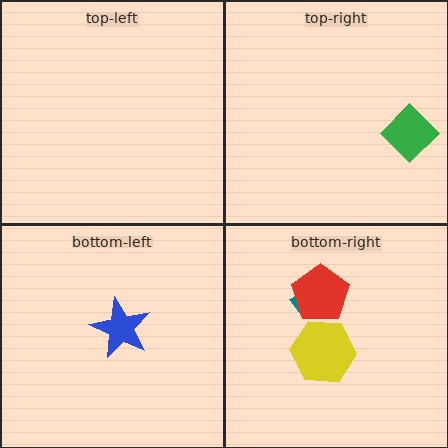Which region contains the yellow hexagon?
The bottom-right region.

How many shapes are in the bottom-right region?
3.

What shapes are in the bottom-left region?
The blue star.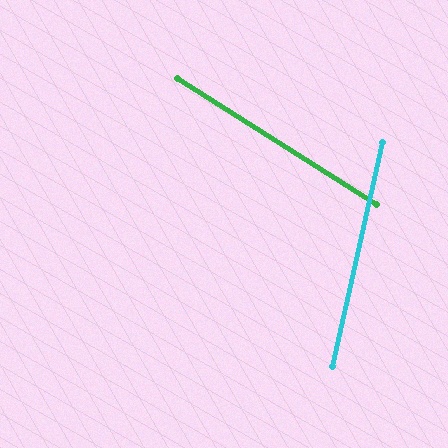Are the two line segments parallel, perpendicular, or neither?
Neither parallel nor perpendicular — they differ by about 70°.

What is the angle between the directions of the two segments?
Approximately 70 degrees.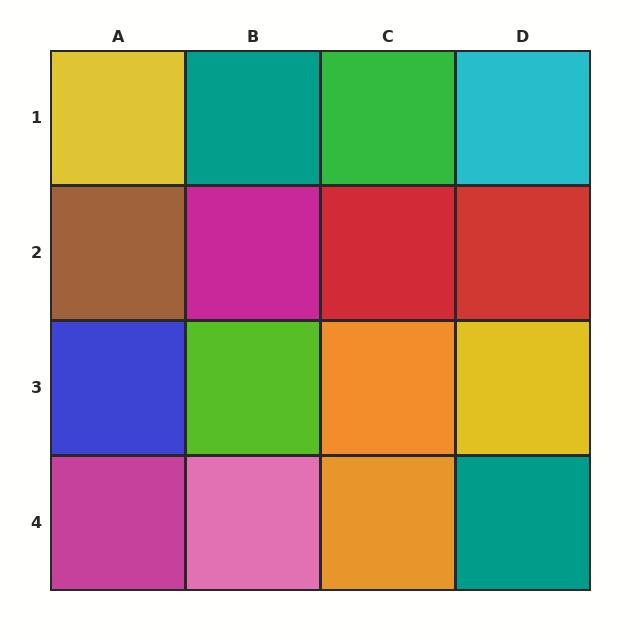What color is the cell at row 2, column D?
Red.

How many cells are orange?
2 cells are orange.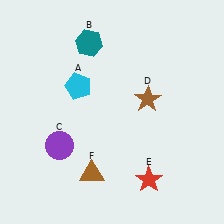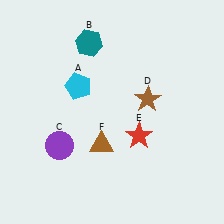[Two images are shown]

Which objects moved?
The objects that moved are: the red star (E), the brown triangle (F).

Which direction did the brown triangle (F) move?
The brown triangle (F) moved up.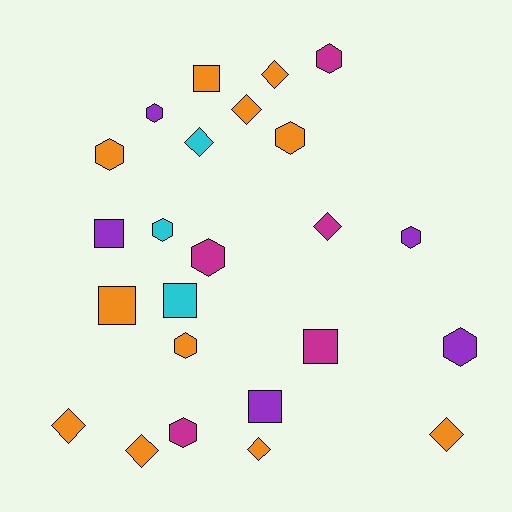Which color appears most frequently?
Orange, with 11 objects.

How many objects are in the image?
There are 24 objects.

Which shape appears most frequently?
Hexagon, with 10 objects.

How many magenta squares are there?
There is 1 magenta square.